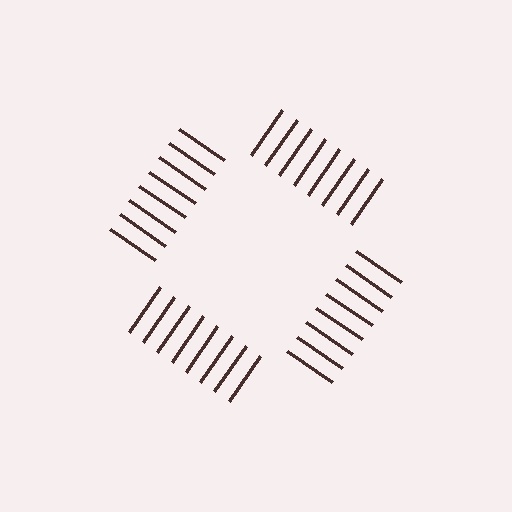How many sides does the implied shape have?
4 sides — the line-ends trace a square.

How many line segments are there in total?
32 — 8 along each of the 4 edges.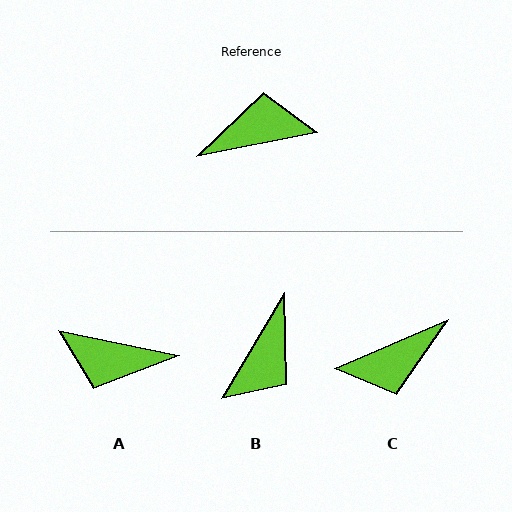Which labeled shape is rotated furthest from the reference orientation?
C, about 168 degrees away.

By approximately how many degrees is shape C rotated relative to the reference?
Approximately 168 degrees clockwise.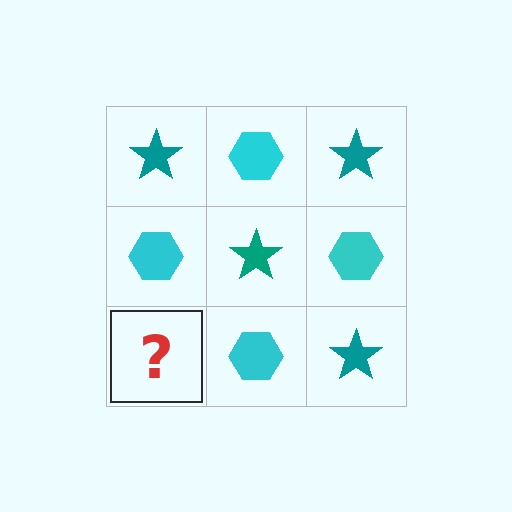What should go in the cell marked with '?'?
The missing cell should contain a teal star.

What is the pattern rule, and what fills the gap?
The rule is that it alternates teal star and cyan hexagon in a checkerboard pattern. The gap should be filled with a teal star.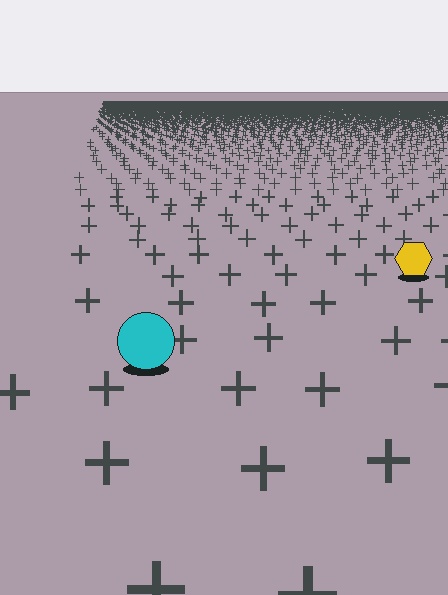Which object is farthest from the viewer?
The yellow hexagon is farthest from the viewer. It appears smaller and the ground texture around it is denser.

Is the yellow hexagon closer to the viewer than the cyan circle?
No. The cyan circle is closer — you can tell from the texture gradient: the ground texture is coarser near it.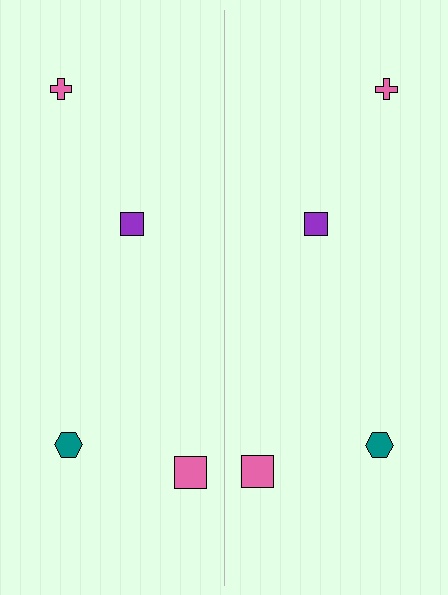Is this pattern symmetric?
Yes, this pattern has bilateral (reflection) symmetry.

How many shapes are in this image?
There are 8 shapes in this image.